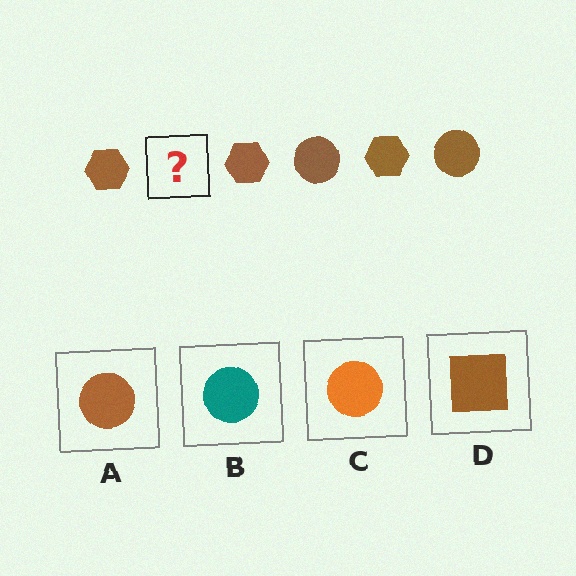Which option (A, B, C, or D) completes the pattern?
A.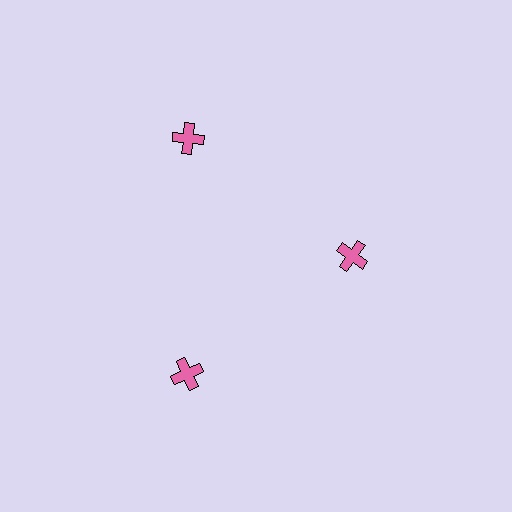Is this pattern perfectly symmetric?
No. The 3 pink crosses are arranged in a ring, but one element near the 3 o'clock position is pulled inward toward the center, breaking the 3-fold rotational symmetry.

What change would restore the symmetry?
The symmetry would be restored by moving it outward, back onto the ring so that all 3 crosses sit at equal angles and equal distance from the center.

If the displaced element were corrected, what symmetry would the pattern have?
It would have 3-fold rotational symmetry — the pattern would map onto itself every 120 degrees.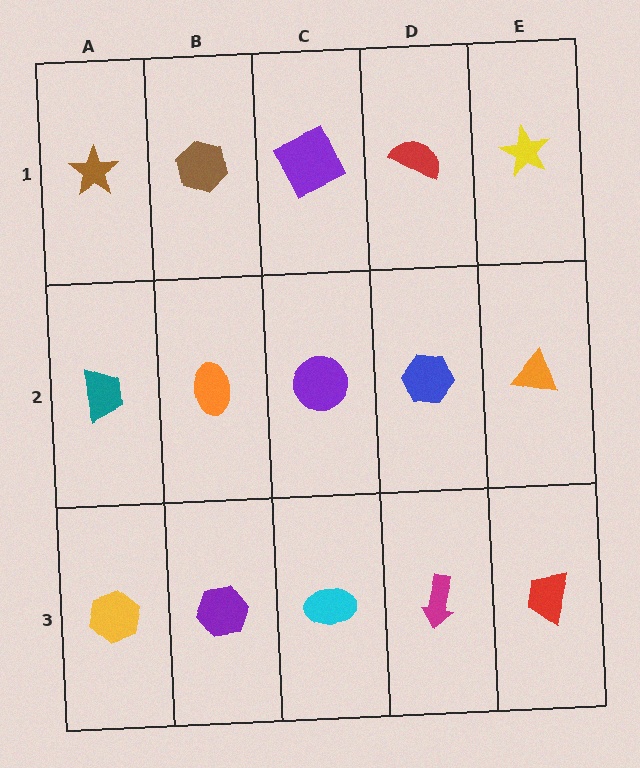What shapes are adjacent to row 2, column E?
A yellow star (row 1, column E), a red trapezoid (row 3, column E), a blue hexagon (row 2, column D).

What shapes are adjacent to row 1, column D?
A blue hexagon (row 2, column D), a purple square (row 1, column C), a yellow star (row 1, column E).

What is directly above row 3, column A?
A teal trapezoid.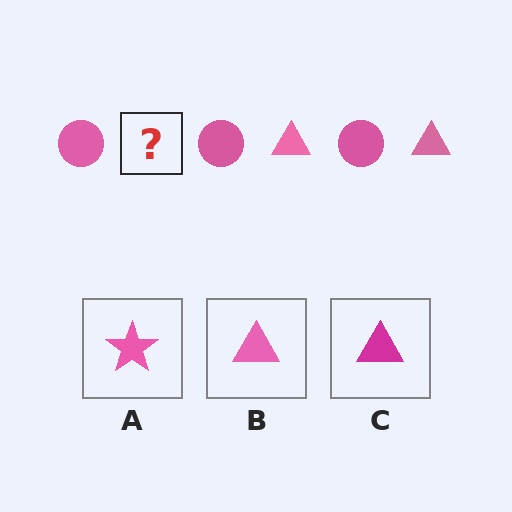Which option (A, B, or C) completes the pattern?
B.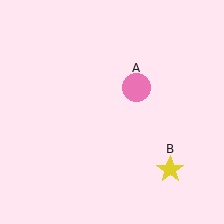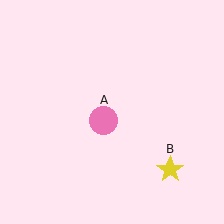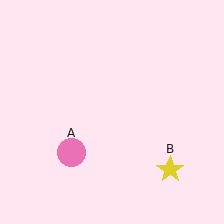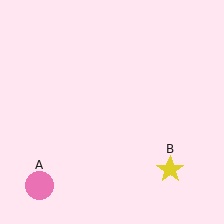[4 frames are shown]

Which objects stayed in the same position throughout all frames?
Yellow star (object B) remained stationary.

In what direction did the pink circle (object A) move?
The pink circle (object A) moved down and to the left.